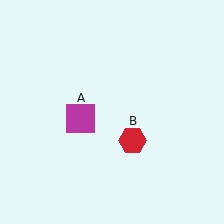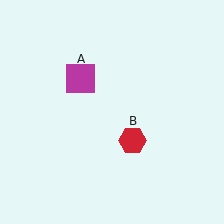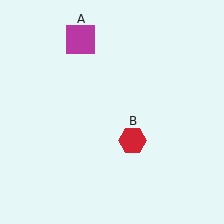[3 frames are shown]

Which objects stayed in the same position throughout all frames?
Red hexagon (object B) remained stationary.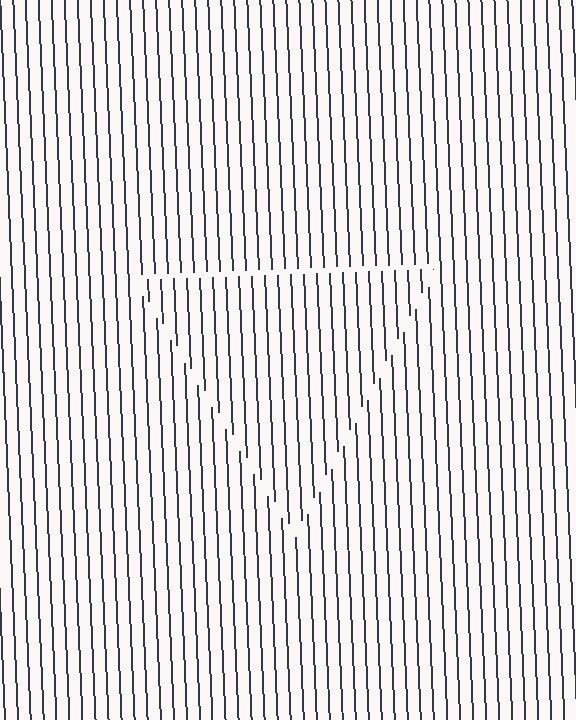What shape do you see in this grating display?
An illusory triangle. The interior of the shape contains the same grating, shifted by half a period — the contour is defined by the phase discontinuity where line-ends from the inner and outer gratings abut.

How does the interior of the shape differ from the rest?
The interior of the shape contains the same grating, shifted by half a period — the contour is defined by the phase discontinuity where line-ends from the inner and outer gratings abut.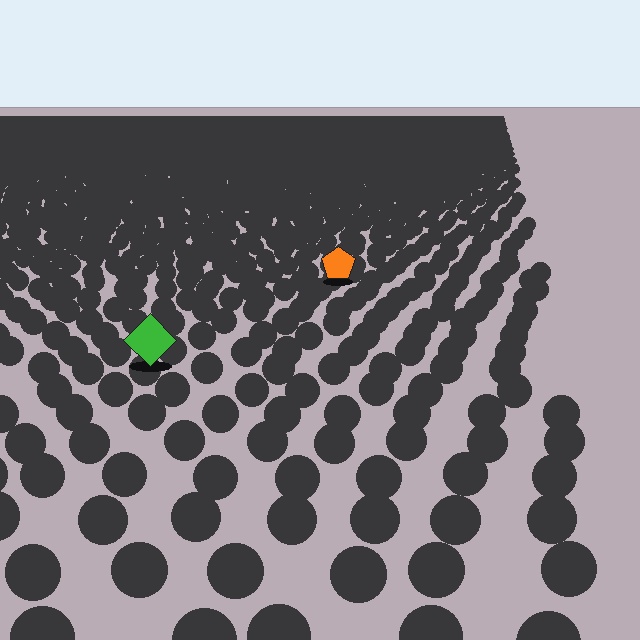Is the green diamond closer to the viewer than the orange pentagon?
Yes. The green diamond is closer — you can tell from the texture gradient: the ground texture is coarser near it.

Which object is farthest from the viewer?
The orange pentagon is farthest from the viewer. It appears smaller and the ground texture around it is denser.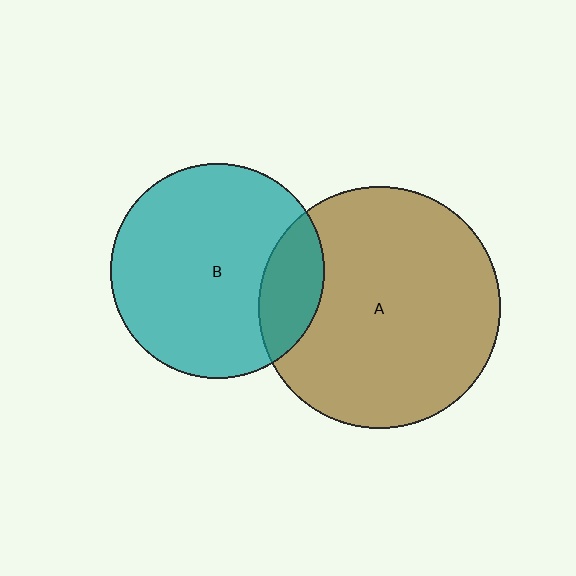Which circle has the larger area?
Circle A (brown).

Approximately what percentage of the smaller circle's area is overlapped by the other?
Approximately 20%.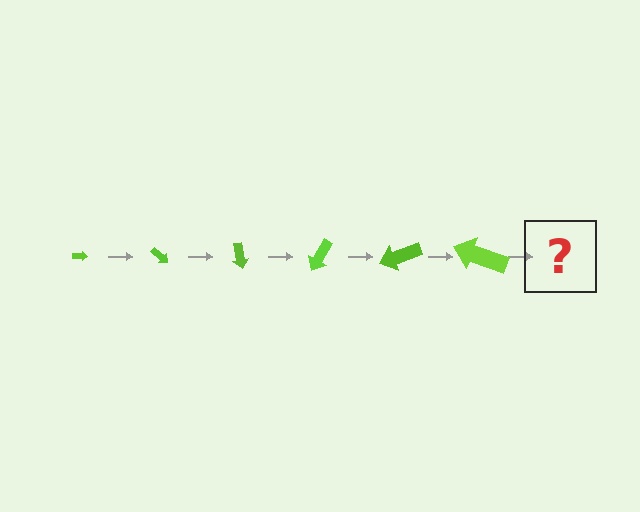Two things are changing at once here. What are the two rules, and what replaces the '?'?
The two rules are that the arrow grows larger each step and it rotates 40 degrees each step. The '?' should be an arrow, larger than the previous one and rotated 240 degrees from the start.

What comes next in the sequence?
The next element should be an arrow, larger than the previous one and rotated 240 degrees from the start.